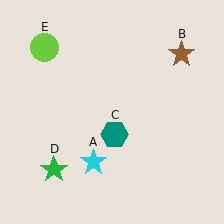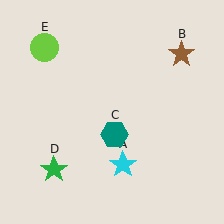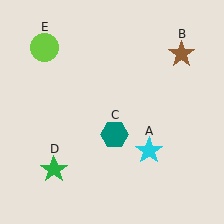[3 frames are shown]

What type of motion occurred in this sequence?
The cyan star (object A) rotated counterclockwise around the center of the scene.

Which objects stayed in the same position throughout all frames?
Brown star (object B) and teal hexagon (object C) and green star (object D) and lime circle (object E) remained stationary.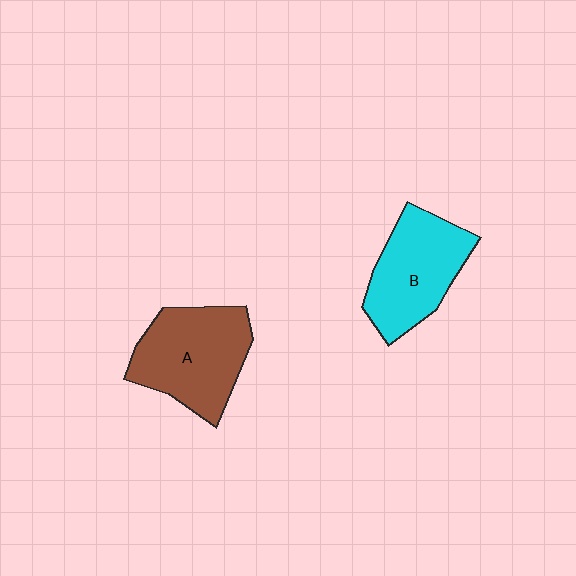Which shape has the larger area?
Shape A (brown).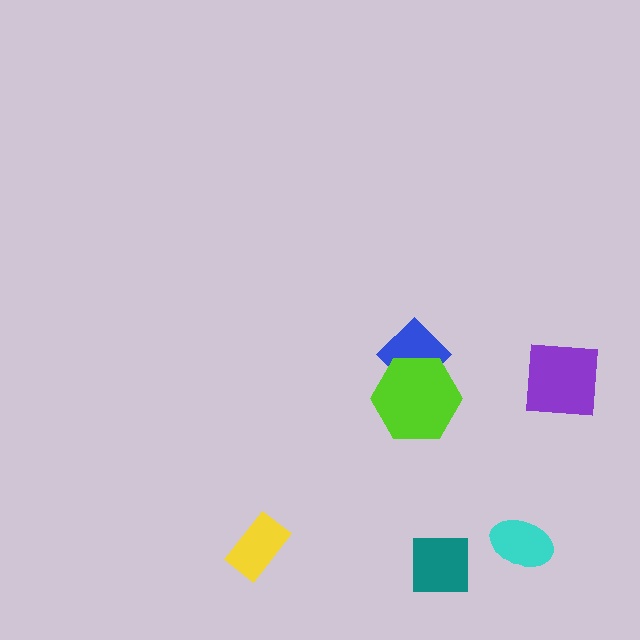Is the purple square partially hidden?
No, no other shape covers it.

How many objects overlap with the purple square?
0 objects overlap with the purple square.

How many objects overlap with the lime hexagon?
1 object overlaps with the lime hexagon.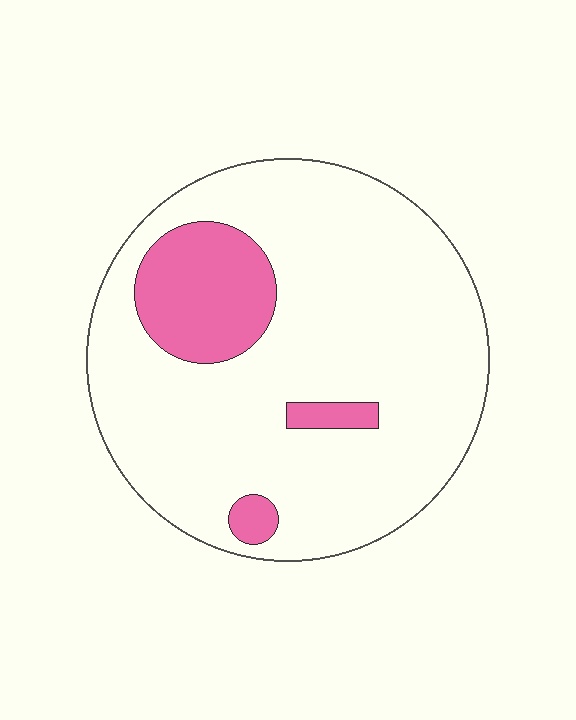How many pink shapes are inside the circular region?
3.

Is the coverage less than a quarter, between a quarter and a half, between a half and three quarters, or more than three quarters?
Less than a quarter.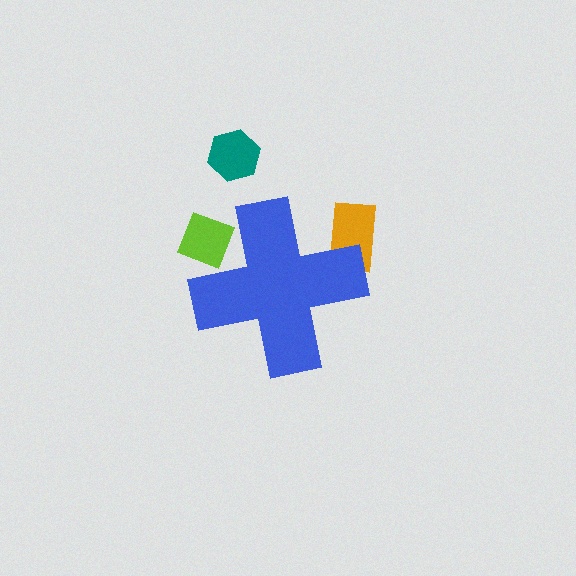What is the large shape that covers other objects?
A blue cross.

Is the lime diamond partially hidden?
Yes, the lime diamond is partially hidden behind the blue cross.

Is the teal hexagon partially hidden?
No, the teal hexagon is fully visible.